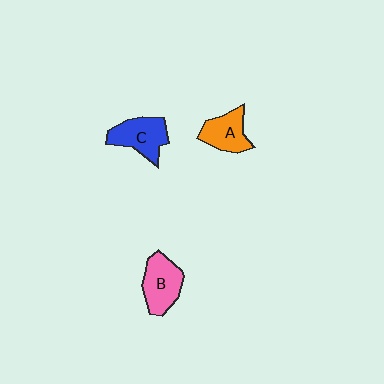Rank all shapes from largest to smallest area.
From largest to smallest: C (blue), B (pink), A (orange).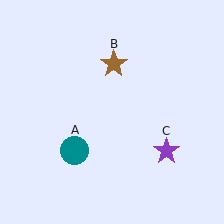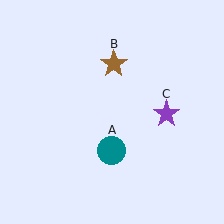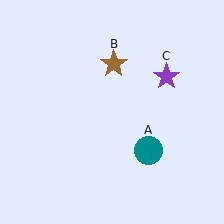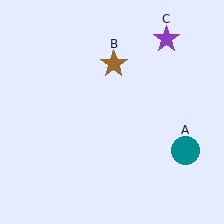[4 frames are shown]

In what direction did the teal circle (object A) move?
The teal circle (object A) moved right.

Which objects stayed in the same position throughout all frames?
Brown star (object B) remained stationary.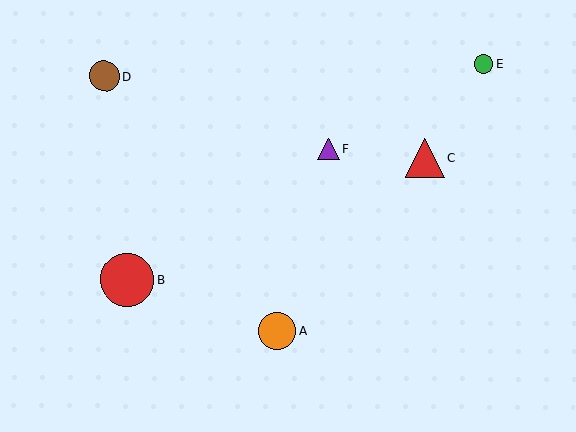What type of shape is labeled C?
Shape C is a red triangle.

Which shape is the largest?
The red circle (labeled B) is the largest.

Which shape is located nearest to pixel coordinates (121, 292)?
The red circle (labeled B) at (127, 280) is nearest to that location.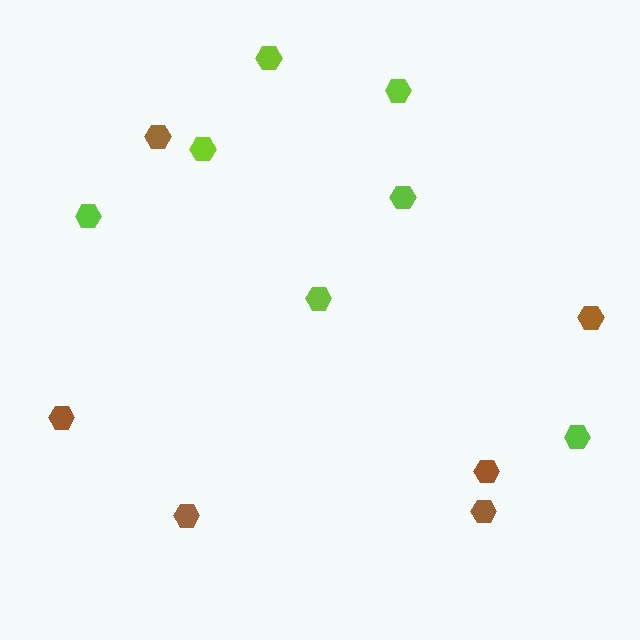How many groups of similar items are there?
There are 2 groups: one group of lime hexagons (7) and one group of brown hexagons (6).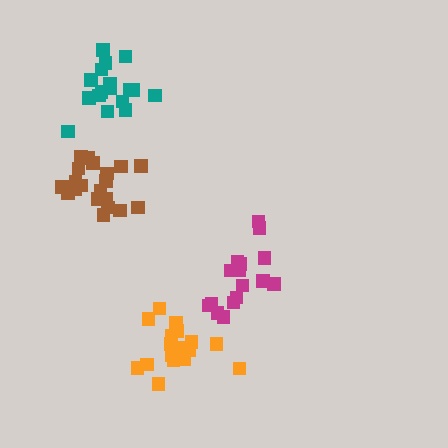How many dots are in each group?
Group 1: 16 dots, Group 2: 17 dots, Group 3: 20 dots, Group 4: 17 dots (70 total).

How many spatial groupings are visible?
There are 4 spatial groupings.